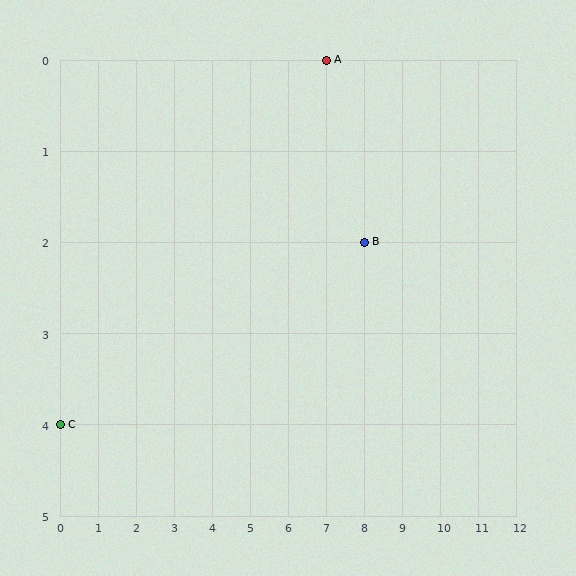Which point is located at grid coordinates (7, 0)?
Point A is at (7, 0).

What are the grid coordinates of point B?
Point B is at grid coordinates (8, 2).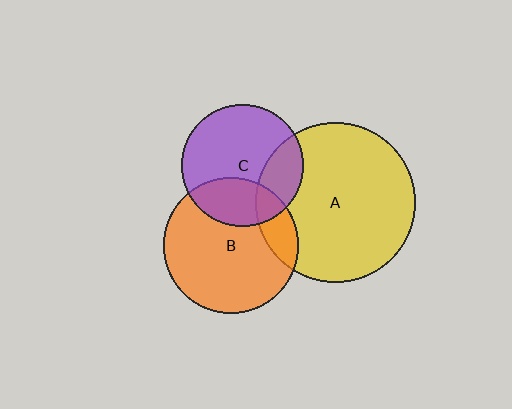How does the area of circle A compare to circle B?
Approximately 1.4 times.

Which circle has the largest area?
Circle A (yellow).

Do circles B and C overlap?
Yes.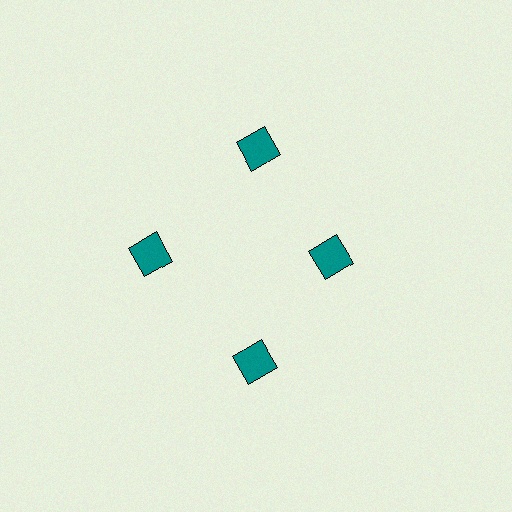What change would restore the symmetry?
The symmetry would be restored by moving it outward, back onto the ring so that all 4 squares sit at equal angles and equal distance from the center.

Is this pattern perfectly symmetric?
No. The 4 teal squares are arranged in a ring, but one element near the 3 o'clock position is pulled inward toward the center, breaking the 4-fold rotational symmetry.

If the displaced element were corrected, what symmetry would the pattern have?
It would have 4-fold rotational symmetry — the pattern would map onto itself every 90 degrees.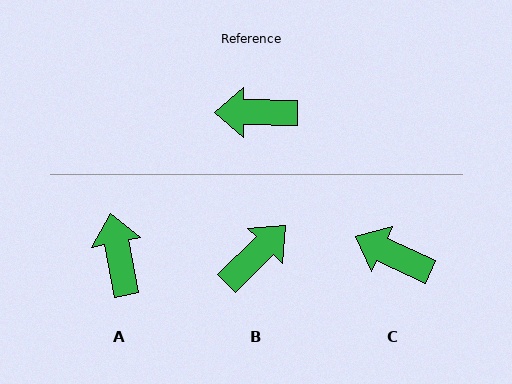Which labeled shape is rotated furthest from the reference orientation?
B, about 135 degrees away.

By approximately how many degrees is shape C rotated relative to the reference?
Approximately 24 degrees clockwise.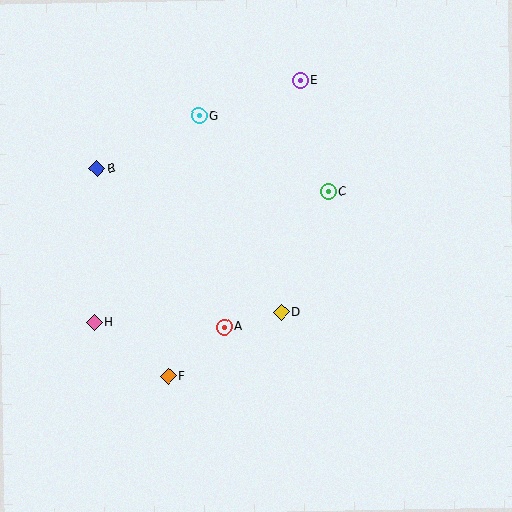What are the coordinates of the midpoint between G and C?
The midpoint between G and C is at (263, 154).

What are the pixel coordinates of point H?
Point H is at (94, 322).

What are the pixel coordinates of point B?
Point B is at (97, 169).